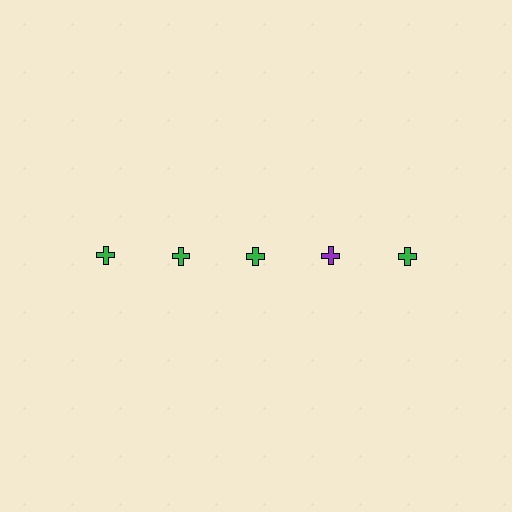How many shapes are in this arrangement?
There are 5 shapes arranged in a grid pattern.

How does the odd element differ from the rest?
It has a different color: purple instead of green.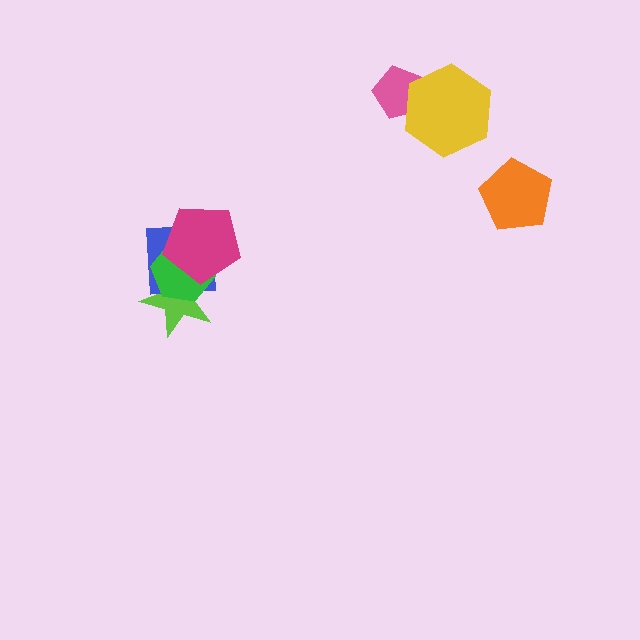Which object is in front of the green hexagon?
The magenta pentagon is in front of the green hexagon.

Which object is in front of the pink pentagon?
The yellow hexagon is in front of the pink pentagon.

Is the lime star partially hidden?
Yes, it is partially covered by another shape.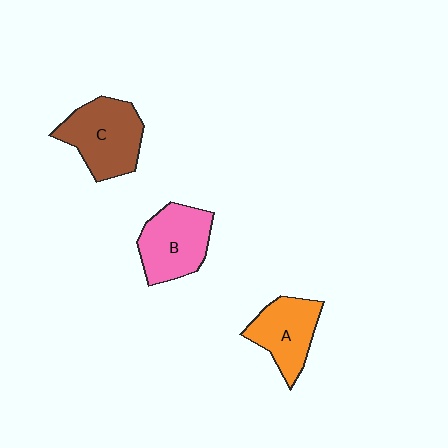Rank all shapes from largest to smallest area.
From largest to smallest: C (brown), B (pink), A (orange).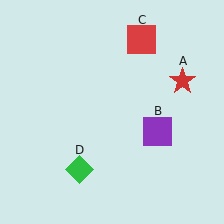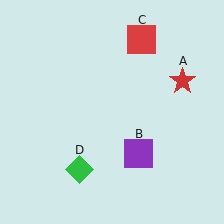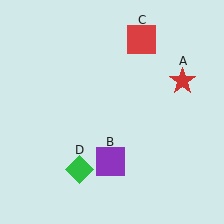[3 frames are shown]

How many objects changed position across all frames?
1 object changed position: purple square (object B).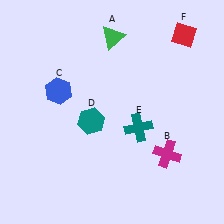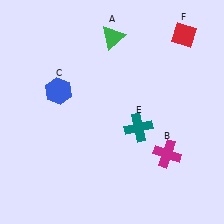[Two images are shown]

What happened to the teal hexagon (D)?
The teal hexagon (D) was removed in Image 2. It was in the bottom-left area of Image 1.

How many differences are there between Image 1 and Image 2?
There is 1 difference between the two images.